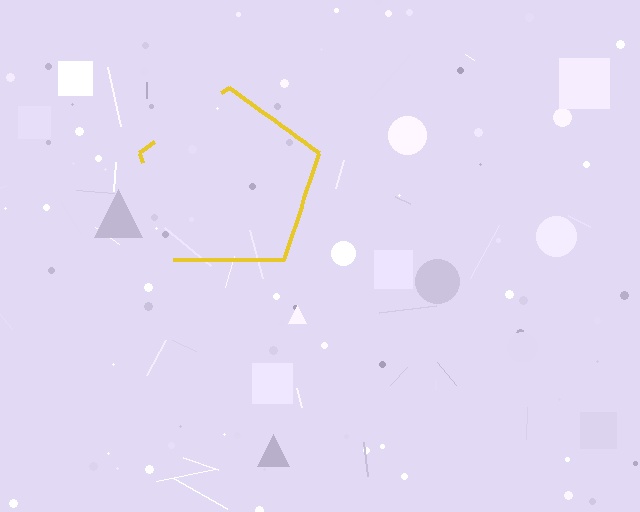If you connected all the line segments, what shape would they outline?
They would outline a pentagon.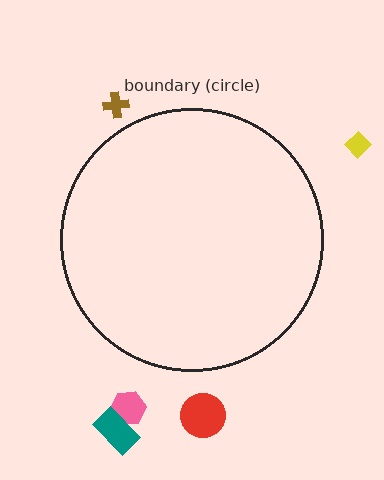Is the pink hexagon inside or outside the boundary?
Outside.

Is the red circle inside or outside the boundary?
Outside.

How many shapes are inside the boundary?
0 inside, 5 outside.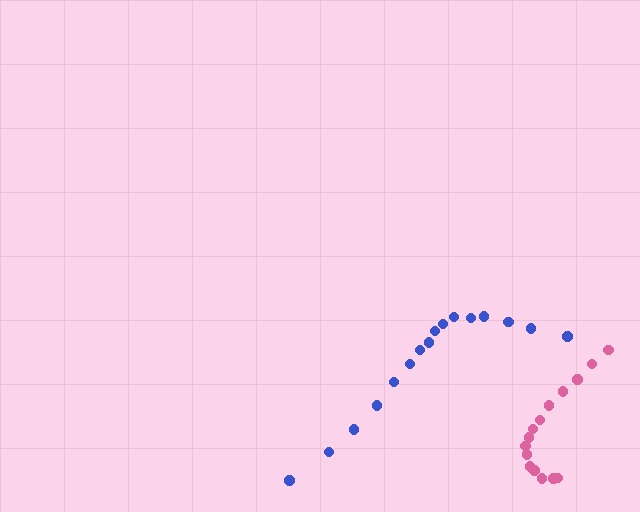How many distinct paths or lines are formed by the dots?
There are 2 distinct paths.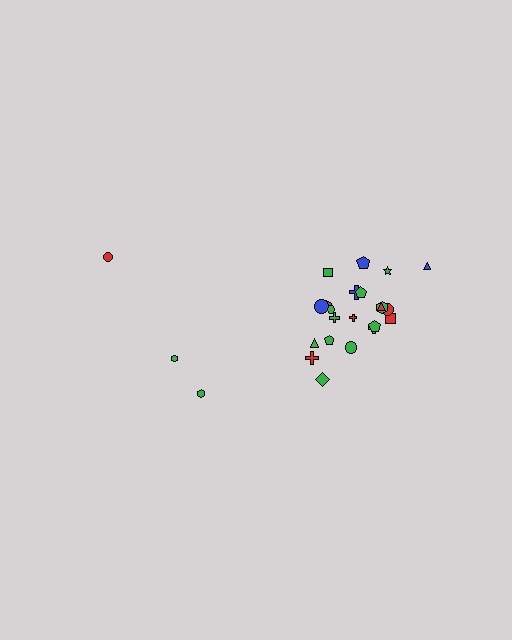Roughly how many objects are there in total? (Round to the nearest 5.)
Roughly 25 objects in total.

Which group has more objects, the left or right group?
The right group.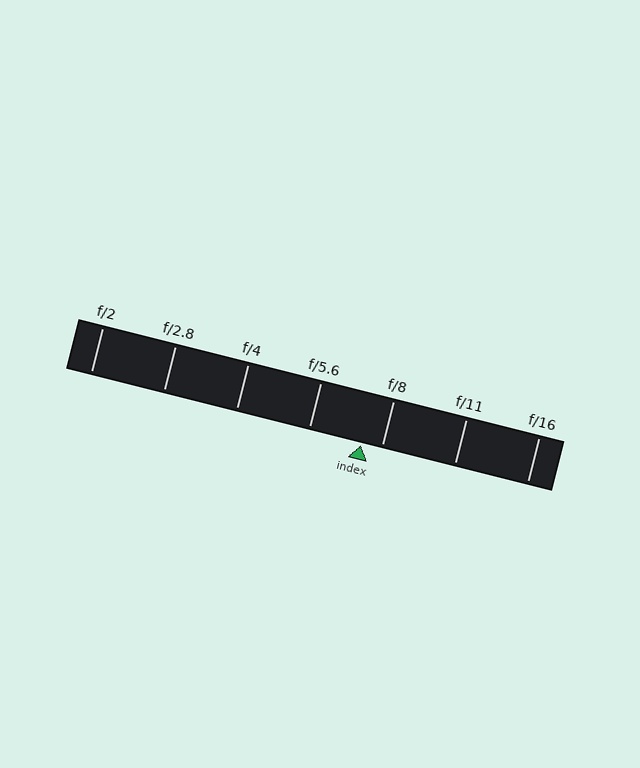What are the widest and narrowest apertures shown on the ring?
The widest aperture shown is f/2 and the narrowest is f/16.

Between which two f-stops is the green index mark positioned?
The index mark is between f/5.6 and f/8.